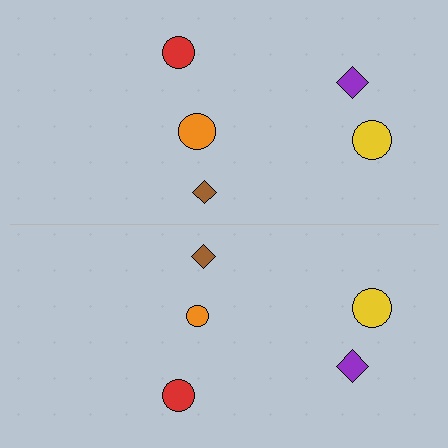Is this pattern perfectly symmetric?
No, the pattern is not perfectly symmetric. The orange circle on the bottom side has a different size than its mirror counterpart.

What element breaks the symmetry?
The orange circle on the bottom side has a different size than its mirror counterpart.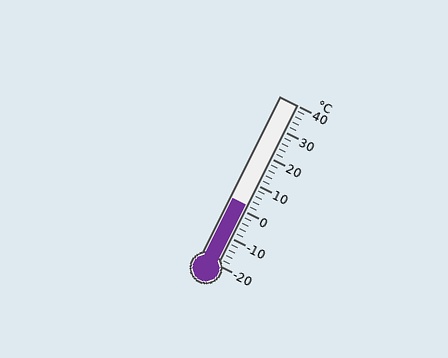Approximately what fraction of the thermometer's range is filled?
The thermometer is filled to approximately 35% of its range.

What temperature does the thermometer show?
The thermometer shows approximately 2°C.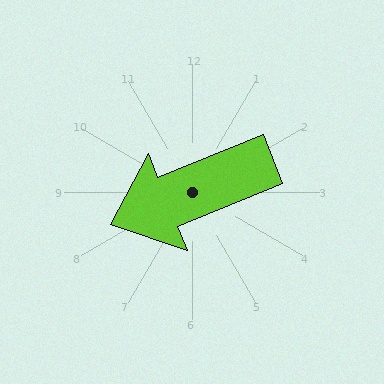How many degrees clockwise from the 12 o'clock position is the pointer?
Approximately 248 degrees.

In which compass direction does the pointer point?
West.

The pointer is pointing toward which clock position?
Roughly 8 o'clock.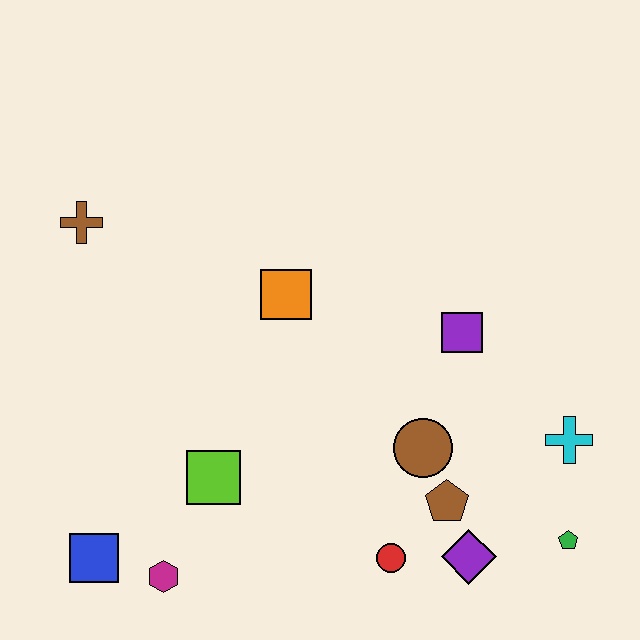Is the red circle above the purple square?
No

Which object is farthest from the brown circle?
The brown cross is farthest from the brown circle.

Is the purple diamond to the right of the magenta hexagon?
Yes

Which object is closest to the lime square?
The magenta hexagon is closest to the lime square.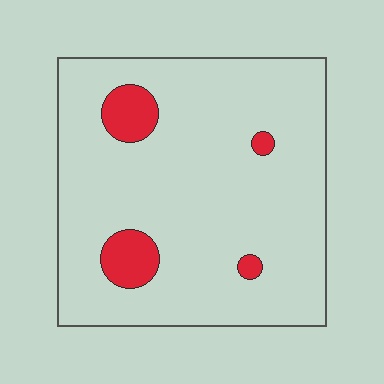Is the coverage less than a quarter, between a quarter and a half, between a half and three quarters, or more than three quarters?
Less than a quarter.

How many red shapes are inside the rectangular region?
4.